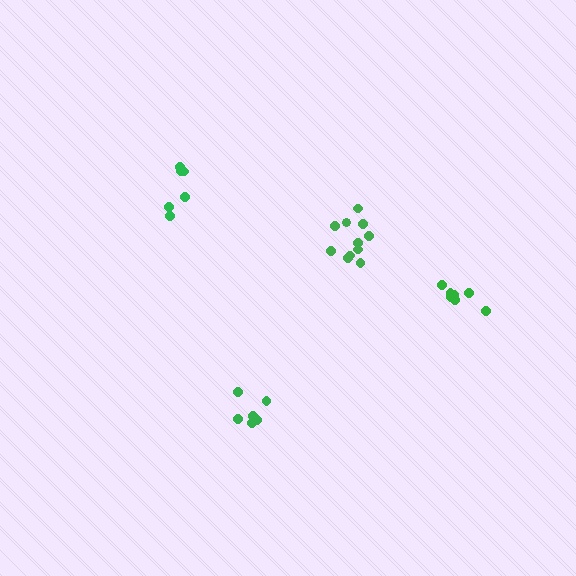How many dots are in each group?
Group 1: 6 dots, Group 2: 11 dots, Group 3: 6 dots, Group 4: 8 dots (31 total).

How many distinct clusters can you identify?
There are 4 distinct clusters.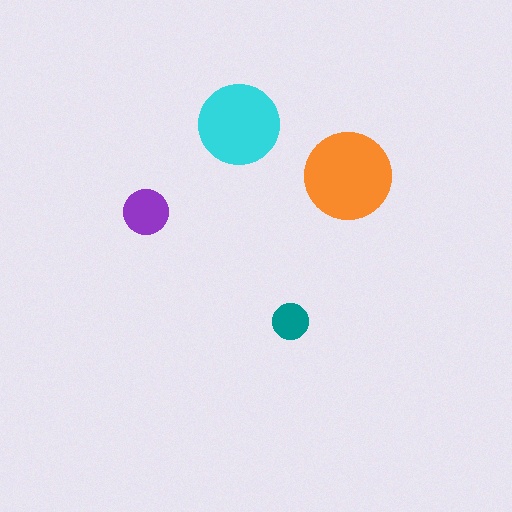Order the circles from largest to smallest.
the orange one, the cyan one, the purple one, the teal one.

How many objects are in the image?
There are 4 objects in the image.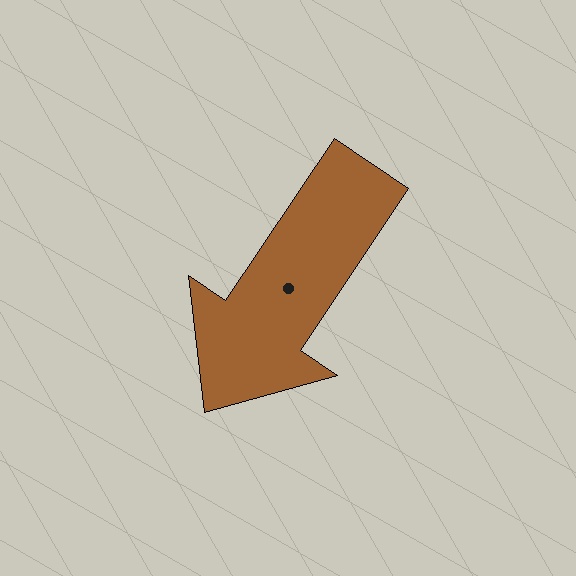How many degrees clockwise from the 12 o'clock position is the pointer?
Approximately 214 degrees.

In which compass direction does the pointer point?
Southwest.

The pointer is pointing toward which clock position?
Roughly 7 o'clock.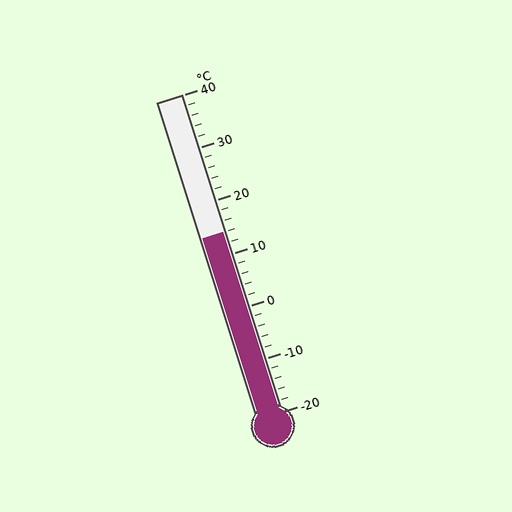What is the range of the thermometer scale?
The thermometer scale ranges from -20°C to 40°C.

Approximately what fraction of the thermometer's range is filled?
The thermometer is filled to approximately 55% of its range.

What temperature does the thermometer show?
The thermometer shows approximately 14°C.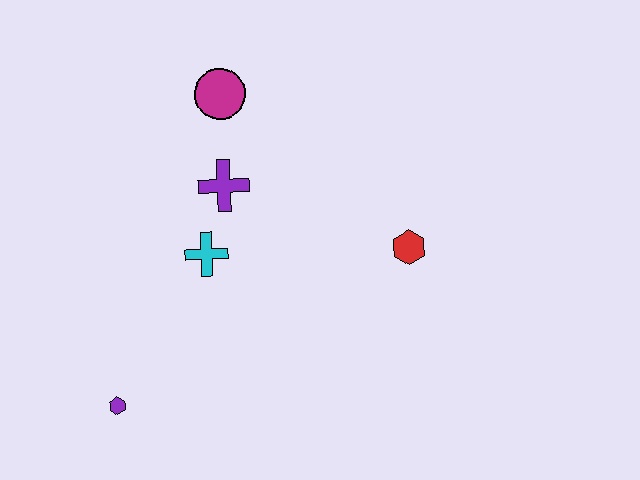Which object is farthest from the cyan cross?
The red hexagon is farthest from the cyan cross.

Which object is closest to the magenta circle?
The purple cross is closest to the magenta circle.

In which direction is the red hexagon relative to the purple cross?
The red hexagon is to the right of the purple cross.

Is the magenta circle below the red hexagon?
No